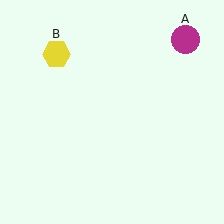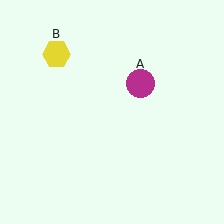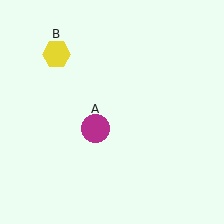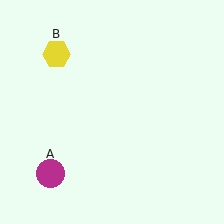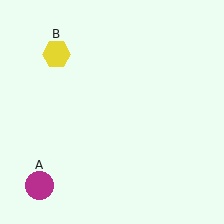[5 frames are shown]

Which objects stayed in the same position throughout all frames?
Yellow hexagon (object B) remained stationary.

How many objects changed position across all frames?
1 object changed position: magenta circle (object A).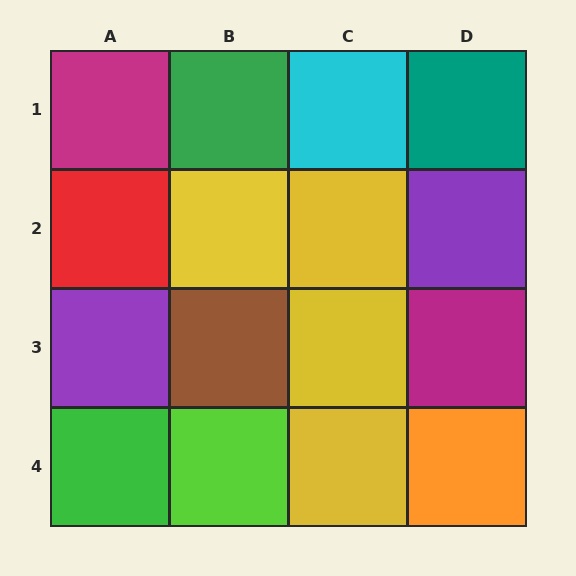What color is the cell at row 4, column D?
Orange.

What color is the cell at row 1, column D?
Teal.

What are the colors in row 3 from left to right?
Purple, brown, yellow, magenta.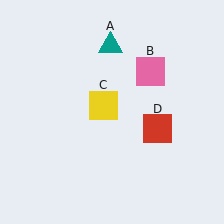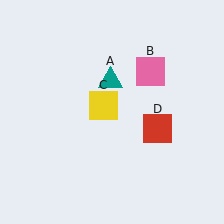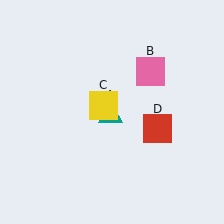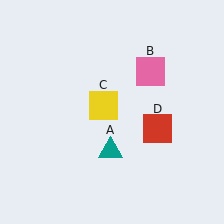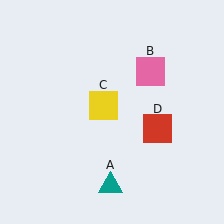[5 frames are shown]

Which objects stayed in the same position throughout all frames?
Pink square (object B) and yellow square (object C) and red square (object D) remained stationary.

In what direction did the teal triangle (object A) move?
The teal triangle (object A) moved down.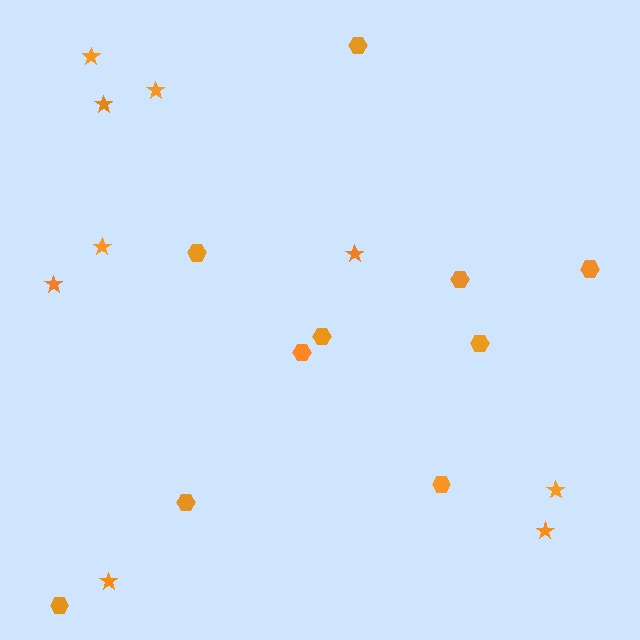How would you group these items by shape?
There are 2 groups: one group of stars (9) and one group of hexagons (10).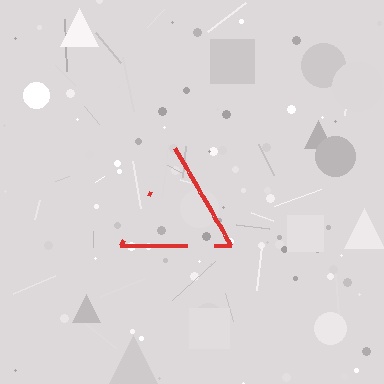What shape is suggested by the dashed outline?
The dashed outline suggests a triangle.